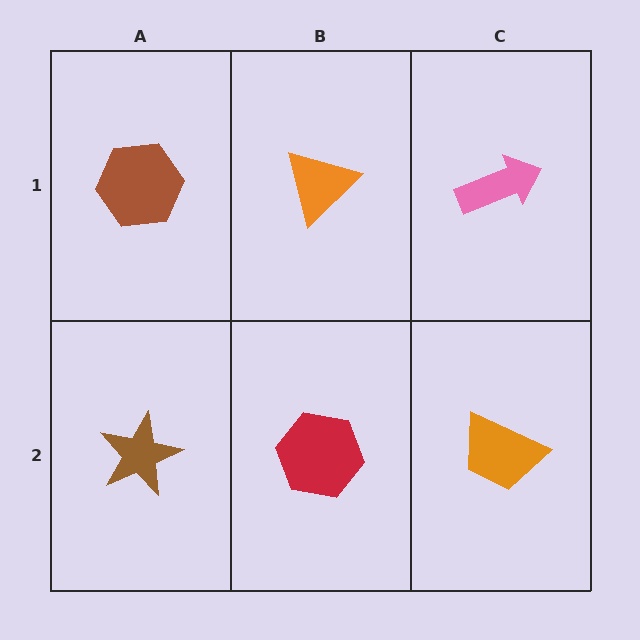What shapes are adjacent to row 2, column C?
A pink arrow (row 1, column C), a red hexagon (row 2, column B).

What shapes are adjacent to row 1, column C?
An orange trapezoid (row 2, column C), an orange triangle (row 1, column B).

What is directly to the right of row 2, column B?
An orange trapezoid.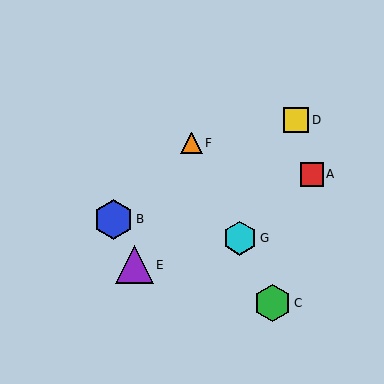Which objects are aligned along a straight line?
Objects C, F, G are aligned along a straight line.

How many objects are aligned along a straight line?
3 objects (C, F, G) are aligned along a straight line.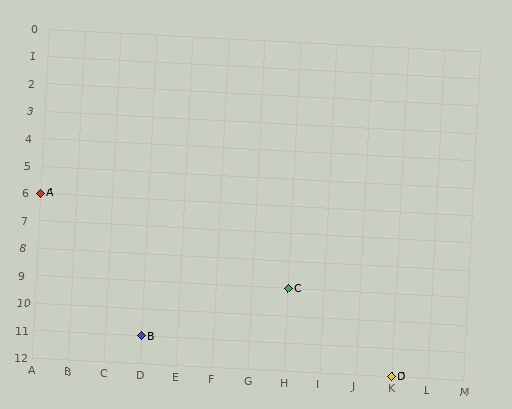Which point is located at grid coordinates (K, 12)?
Point D is at (K, 12).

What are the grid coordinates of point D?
Point D is at grid coordinates (K, 12).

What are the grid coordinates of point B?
Point B is at grid coordinates (D, 11).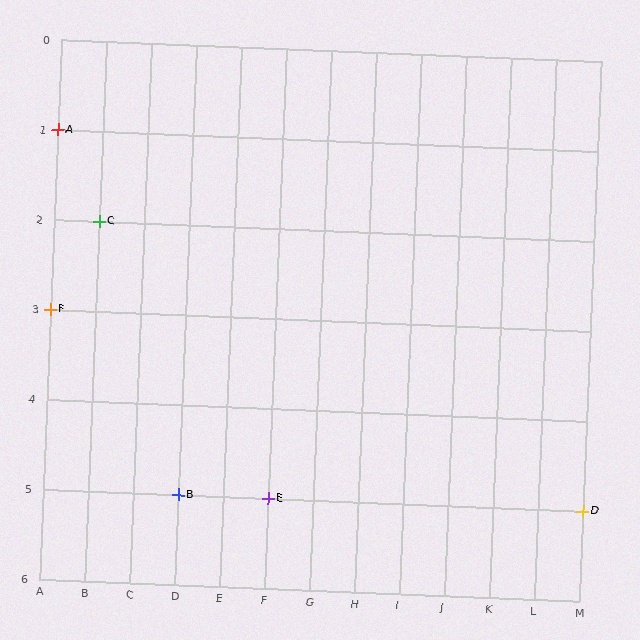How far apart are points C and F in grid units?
Points C and F are 1 column and 1 row apart (about 1.4 grid units diagonally).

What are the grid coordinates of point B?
Point B is at grid coordinates (D, 5).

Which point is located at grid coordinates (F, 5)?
Point E is at (F, 5).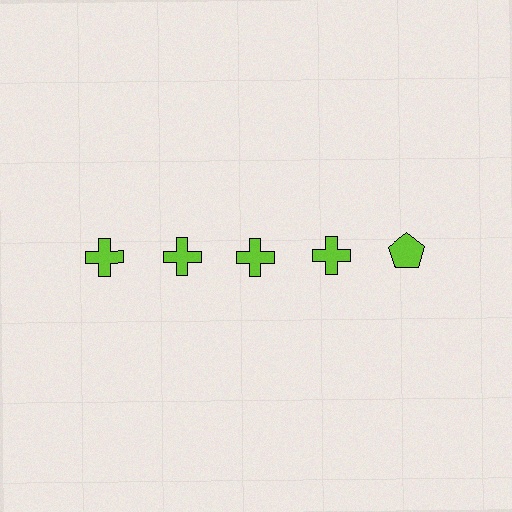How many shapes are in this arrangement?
There are 5 shapes arranged in a grid pattern.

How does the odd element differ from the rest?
It has a different shape: pentagon instead of cross.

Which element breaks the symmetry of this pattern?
The lime pentagon in the top row, rightmost column breaks the symmetry. All other shapes are lime crosses.